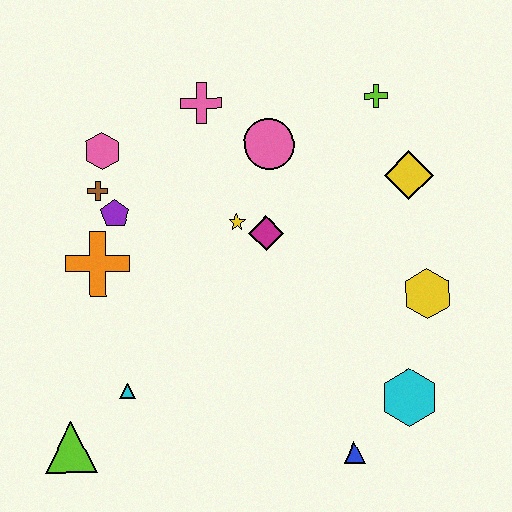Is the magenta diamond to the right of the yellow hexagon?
No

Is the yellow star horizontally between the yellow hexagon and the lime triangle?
Yes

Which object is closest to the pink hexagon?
The brown cross is closest to the pink hexagon.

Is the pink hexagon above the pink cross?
No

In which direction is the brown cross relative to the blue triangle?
The brown cross is above the blue triangle.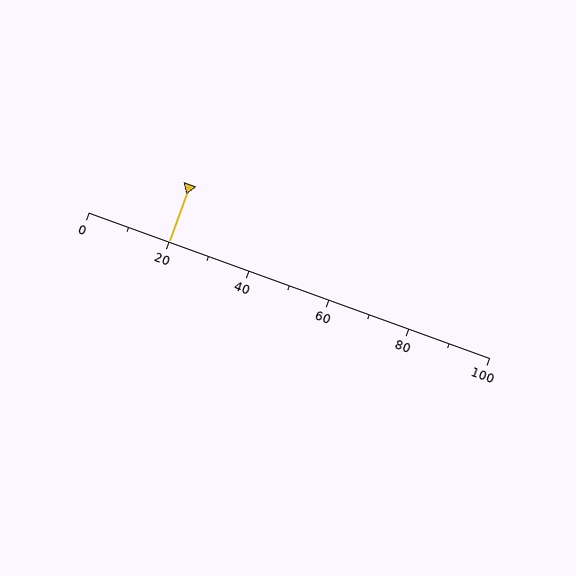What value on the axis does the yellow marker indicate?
The marker indicates approximately 20.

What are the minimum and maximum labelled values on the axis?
The axis runs from 0 to 100.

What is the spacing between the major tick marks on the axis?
The major ticks are spaced 20 apart.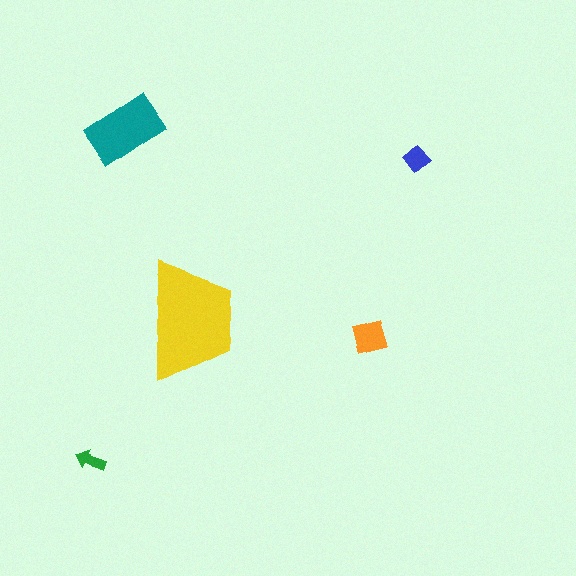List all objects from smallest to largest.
The green arrow, the blue diamond, the orange square, the teal rectangle, the yellow trapezoid.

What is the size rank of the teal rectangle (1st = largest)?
2nd.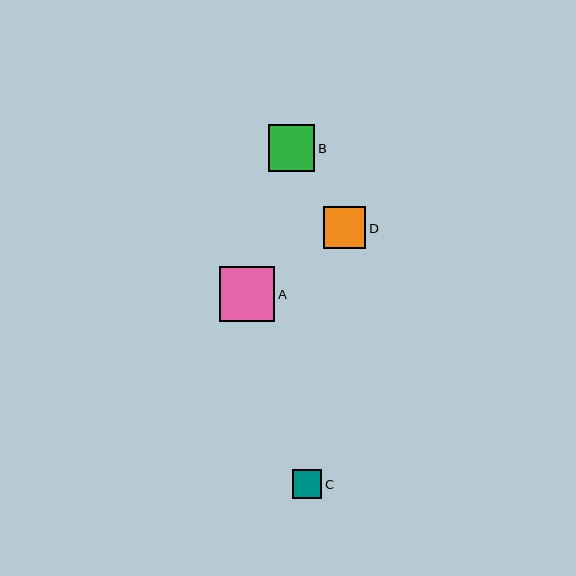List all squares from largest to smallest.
From largest to smallest: A, B, D, C.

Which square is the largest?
Square A is the largest with a size of approximately 55 pixels.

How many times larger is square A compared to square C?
Square A is approximately 1.9 times the size of square C.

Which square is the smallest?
Square C is the smallest with a size of approximately 30 pixels.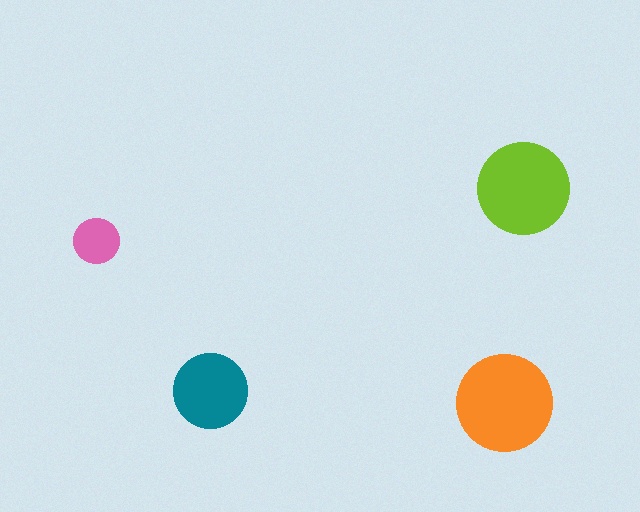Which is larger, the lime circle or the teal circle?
The lime one.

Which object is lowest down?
The orange circle is bottommost.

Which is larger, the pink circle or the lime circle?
The lime one.